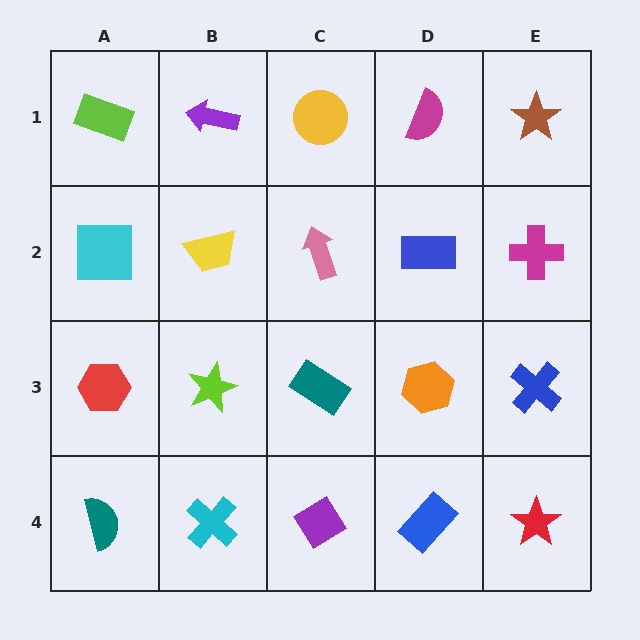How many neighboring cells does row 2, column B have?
4.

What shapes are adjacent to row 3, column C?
A pink arrow (row 2, column C), a purple diamond (row 4, column C), a lime star (row 3, column B), an orange hexagon (row 3, column D).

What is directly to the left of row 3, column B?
A red hexagon.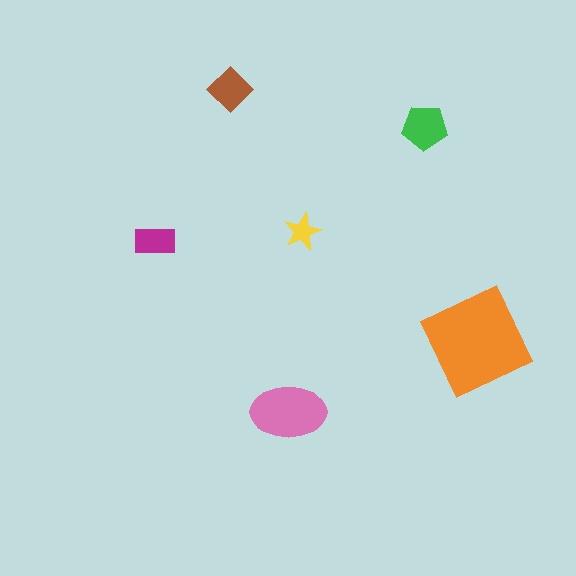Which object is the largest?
The orange square.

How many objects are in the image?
There are 6 objects in the image.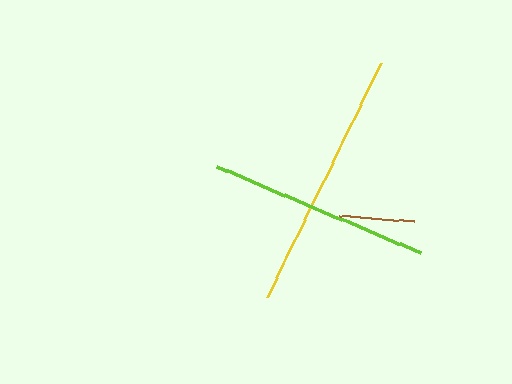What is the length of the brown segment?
The brown segment is approximately 74 pixels long.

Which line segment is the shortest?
The brown line is the shortest at approximately 74 pixels.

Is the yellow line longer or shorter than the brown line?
The yellow line is longer than the brown line.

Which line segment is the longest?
The yellow line is the longest at approximately 260 pixels.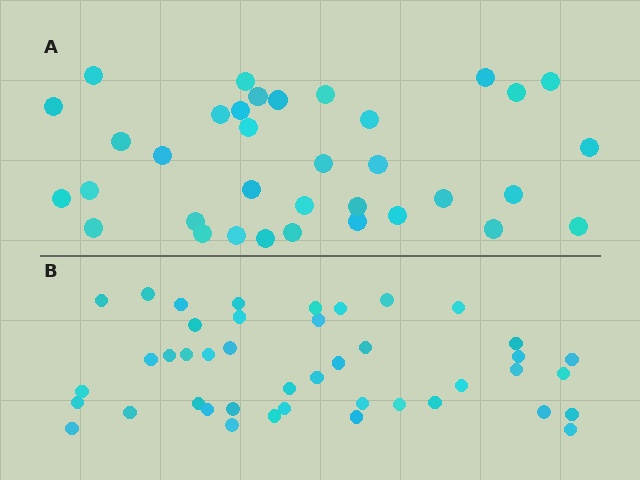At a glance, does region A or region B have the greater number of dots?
Region B (the bottom region) has more dots.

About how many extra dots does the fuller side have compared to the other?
Region B has roughly 8 or so more dots than region A.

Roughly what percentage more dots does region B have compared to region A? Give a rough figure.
About 25% more.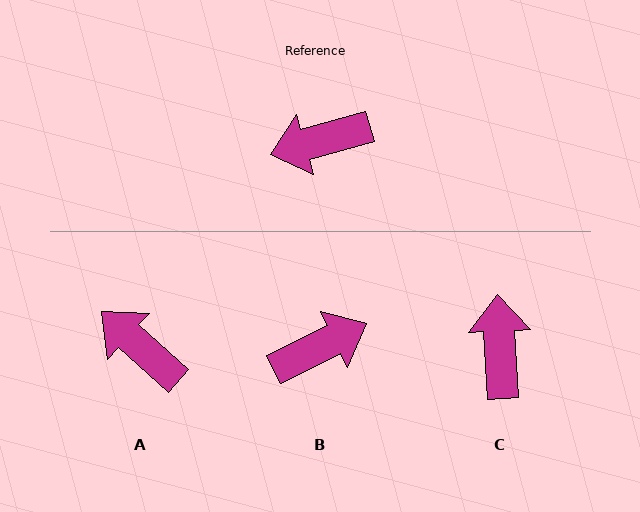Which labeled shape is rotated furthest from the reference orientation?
B, about 169 degrees away.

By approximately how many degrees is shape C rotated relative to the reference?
Approximately 103 degrees clockwise.